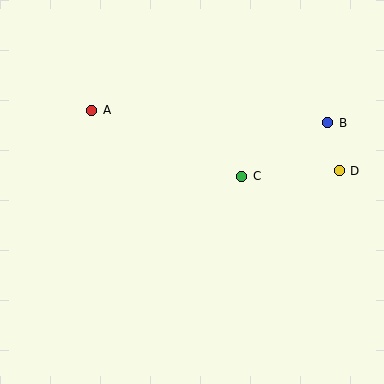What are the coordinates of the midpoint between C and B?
The midpoint between C and B is at (285, 149).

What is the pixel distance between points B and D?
The distance between B and D is 49 pixels.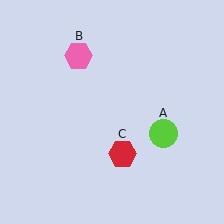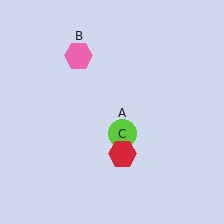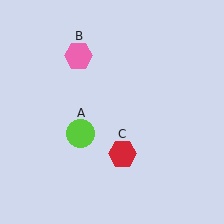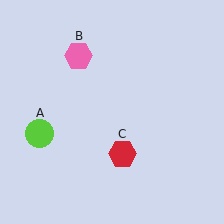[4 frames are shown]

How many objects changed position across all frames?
1 object changed position: lime circle (object A).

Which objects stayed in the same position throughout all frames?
Pink hexagon (object B) and red hexagon (object C) remained stationary.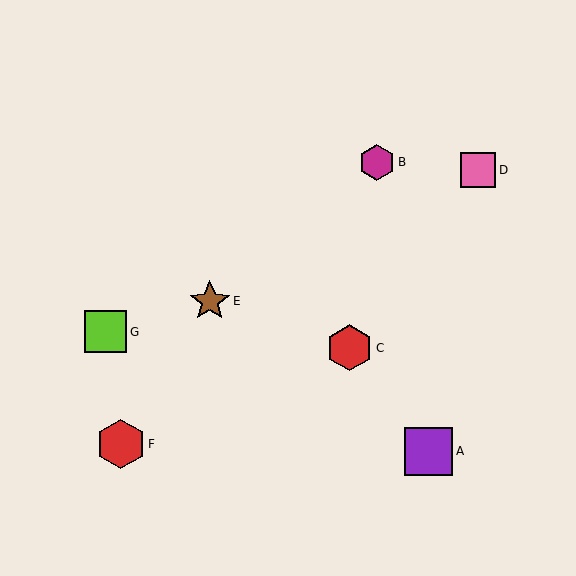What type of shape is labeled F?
Shape F is a red hexagon.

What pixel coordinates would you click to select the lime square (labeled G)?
Click at (106, 332) to select the lime square G.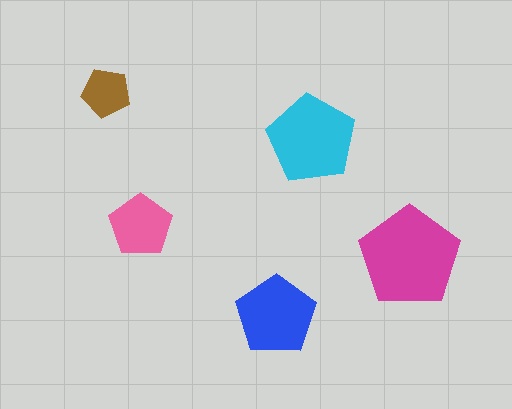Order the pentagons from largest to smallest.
the magenta one, the cyan one, the blue one, the pink one, the brown one.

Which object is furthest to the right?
The magenta pentagon is rightmost.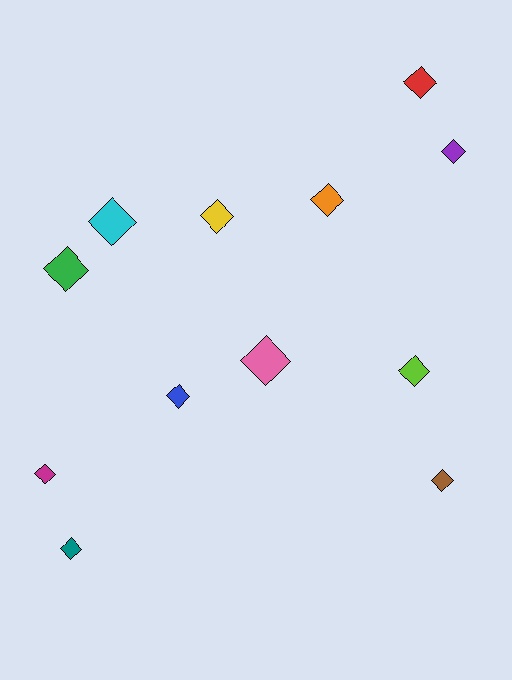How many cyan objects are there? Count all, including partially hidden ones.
There is 1 cyan object.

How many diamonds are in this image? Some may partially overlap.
There are 12 diamonds.